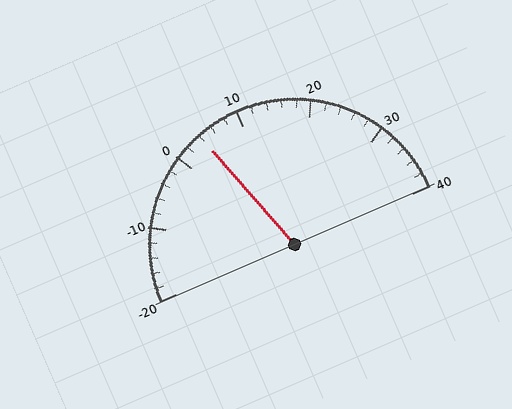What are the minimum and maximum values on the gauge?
The gauge ranges from -20 to 40.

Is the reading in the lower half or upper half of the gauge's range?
The reading is in the lower half of the range (-20 to 40).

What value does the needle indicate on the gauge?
The needle indicates approximately 4.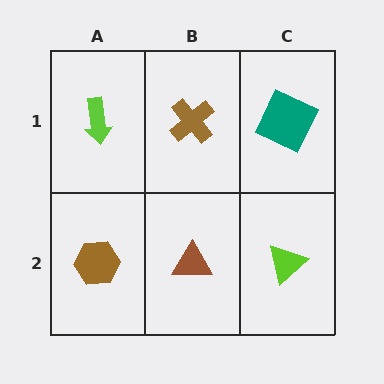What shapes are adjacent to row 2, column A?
A lime arrow (row 1, column A), a brown triangle (row 2, column B).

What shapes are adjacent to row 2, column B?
A brown cross (row 1, column B), a brown hexagon (row 2, column A), a lime triangle (row 2, column C).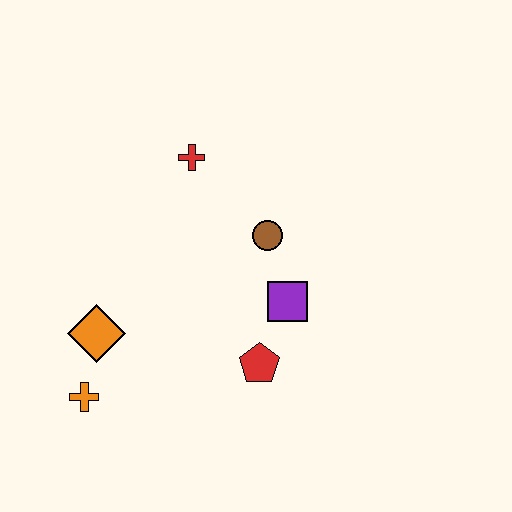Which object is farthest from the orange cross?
The red cross is farthest from the orange cross.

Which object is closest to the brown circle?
The purple square is closest to the brown circle.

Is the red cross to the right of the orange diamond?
Yes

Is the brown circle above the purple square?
Yes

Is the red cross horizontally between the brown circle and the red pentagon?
No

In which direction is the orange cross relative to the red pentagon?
The orange cross is to the left of the red pentagon.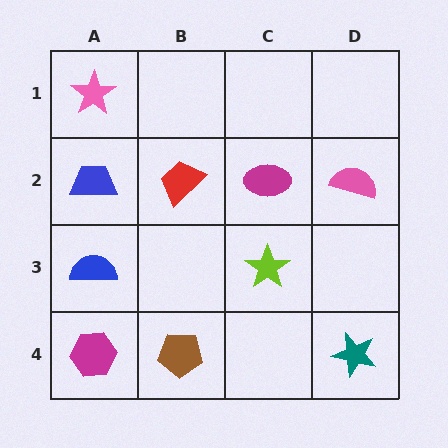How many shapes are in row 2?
4 shapes.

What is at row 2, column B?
A red trapezoid.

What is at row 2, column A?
A blue trapezoid.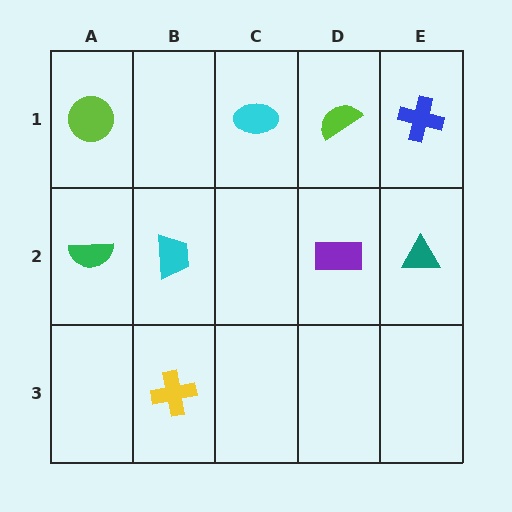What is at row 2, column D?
A purple rectangle.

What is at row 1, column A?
A lime circle.